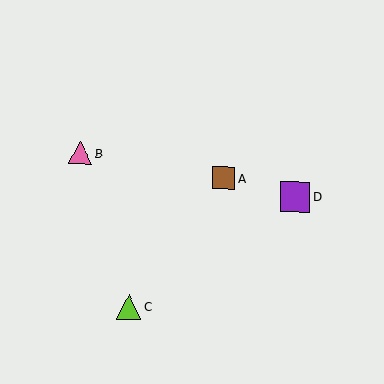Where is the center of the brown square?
The center of the brown square is at (224, 178).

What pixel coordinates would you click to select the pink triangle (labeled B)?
Click at (80, 153) to select the pink triangle B.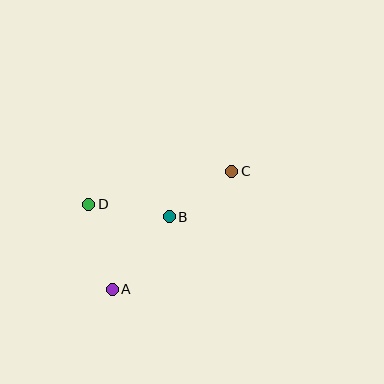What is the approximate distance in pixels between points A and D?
The distance between A and D is approximately 88 pixels.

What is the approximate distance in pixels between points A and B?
The distance between A and B is approximately 93 pixels.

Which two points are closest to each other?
Points B and C are closest to each other.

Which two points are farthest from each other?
Points A and C are farthest from each other.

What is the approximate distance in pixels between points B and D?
The distance between B and D is approximately 82 pixels.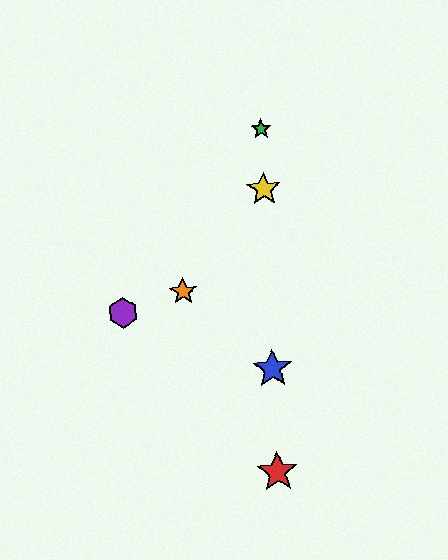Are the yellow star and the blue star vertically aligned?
Yes, both are at x≈264.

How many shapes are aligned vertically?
4 shapes (the red star, the blue star, the green star, the yellow star) are aligned vertically.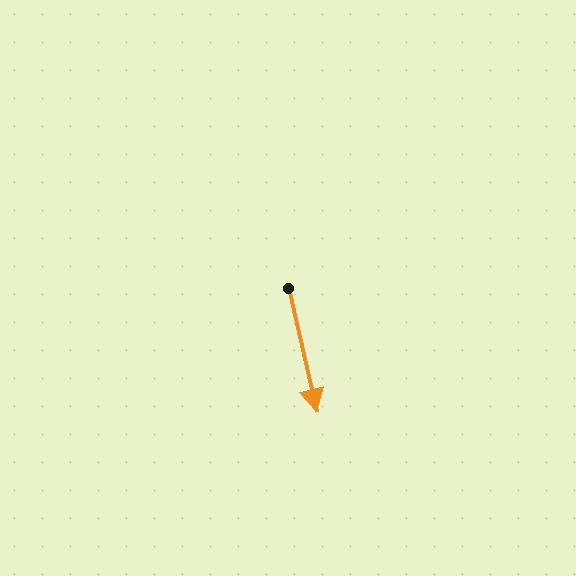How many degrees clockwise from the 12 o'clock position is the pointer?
Approximately 167 degrees.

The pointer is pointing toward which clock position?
Roughly 6 o'clock.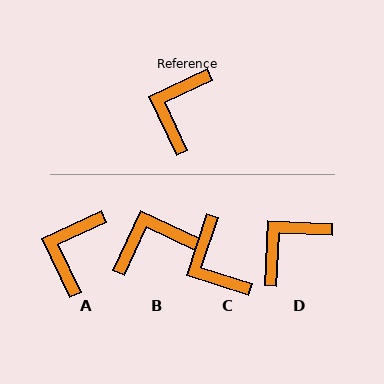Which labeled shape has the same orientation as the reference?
A.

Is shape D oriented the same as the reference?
No, it is off by about 28 degrees.